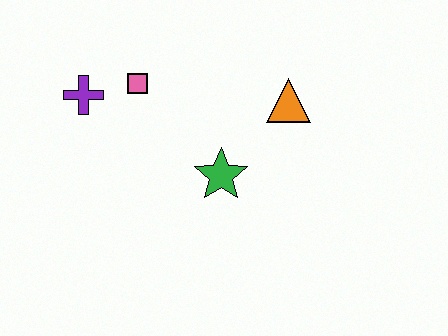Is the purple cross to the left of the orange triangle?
Yes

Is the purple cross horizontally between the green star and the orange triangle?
No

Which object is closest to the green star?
The orange triangle is closest to the green star.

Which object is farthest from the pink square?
The orange triangle is farthest from the pink square.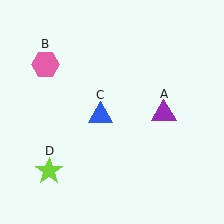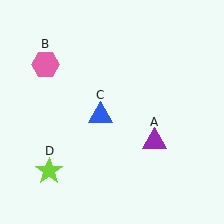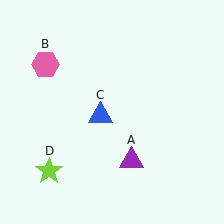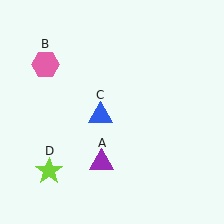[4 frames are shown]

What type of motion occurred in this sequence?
The purple triangle (object A) rotated clockwise around the center of the scene.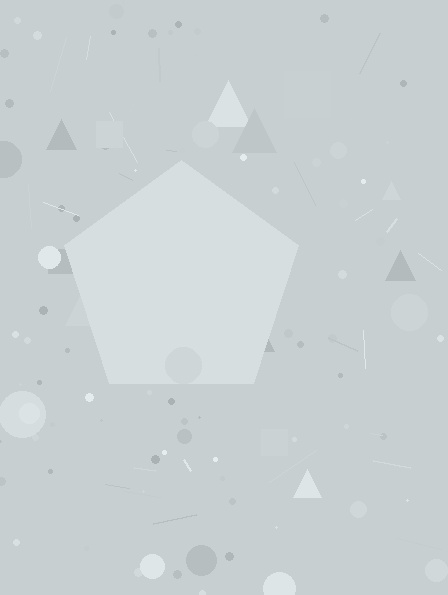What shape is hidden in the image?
A pentagon is hidden in the image.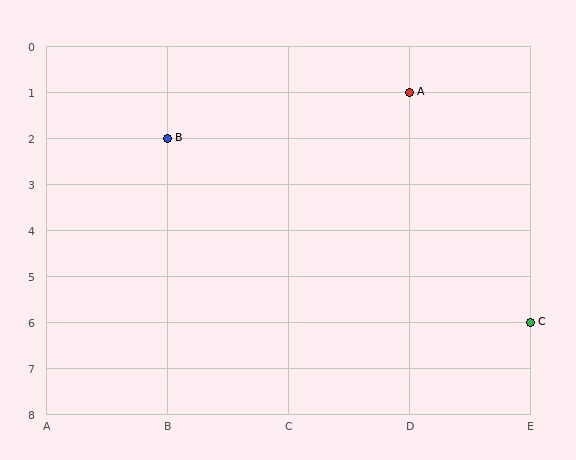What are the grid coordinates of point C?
Point C is at grid coordinates (E, 6).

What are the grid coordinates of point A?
Point A is at grid coordinates (D, 1).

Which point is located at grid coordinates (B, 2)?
Point B is at (B, 2).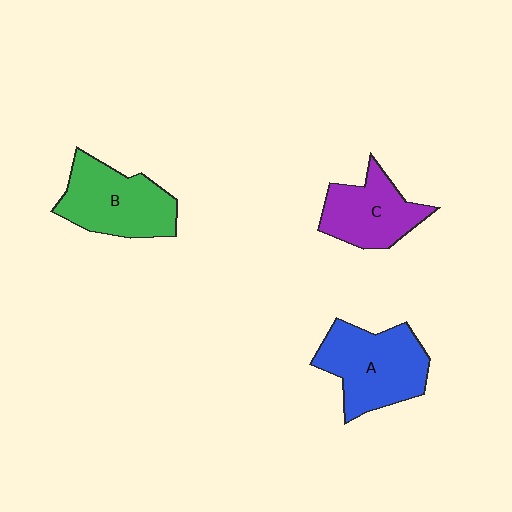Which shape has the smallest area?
Shape C (purple).